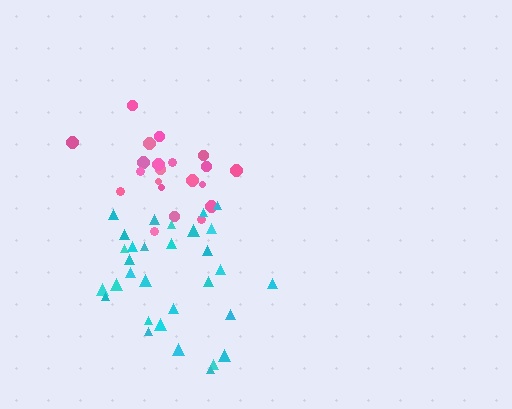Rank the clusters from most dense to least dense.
pink, cyan.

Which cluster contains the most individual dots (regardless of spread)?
Cyan (31).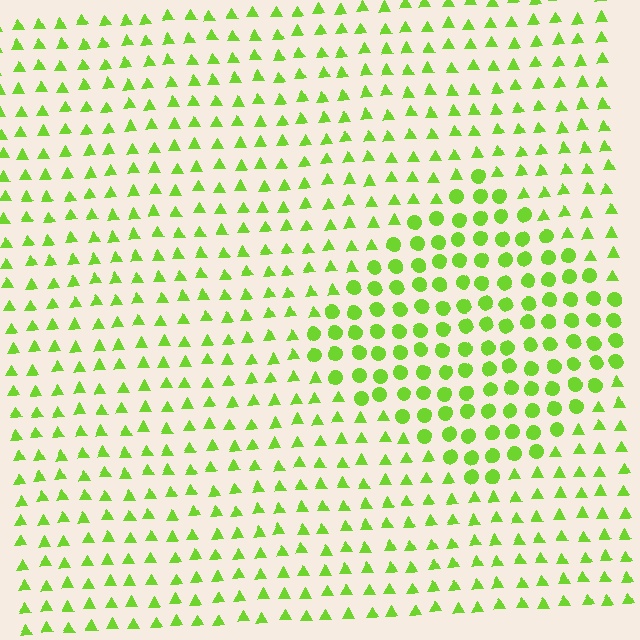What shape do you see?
I see a diamond.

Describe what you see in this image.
The image is filled with small lime elements arranged in a uniform grid. A diamond-shaped region contains circles, while the surrounding area contains triangles. The boundary is defined purely by the change in element shape.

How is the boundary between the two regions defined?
The boundary is defined by a change in element shape: circles inside vs. triangles outside. All elements share the same color and spacing.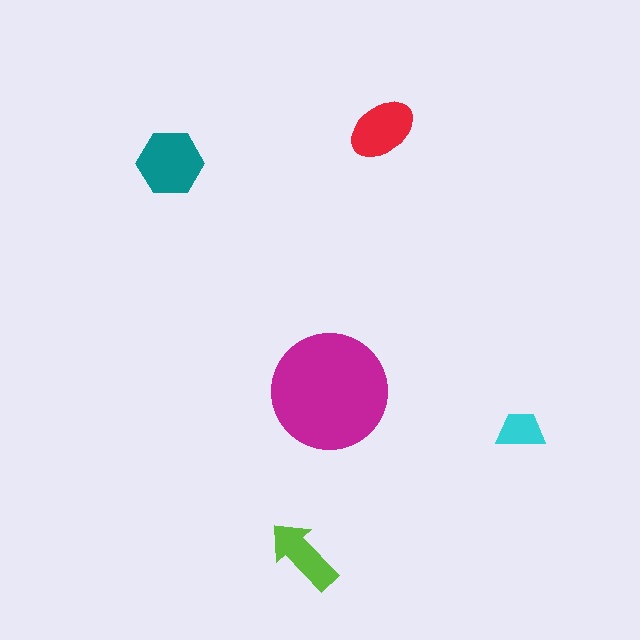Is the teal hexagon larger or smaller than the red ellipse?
Larger.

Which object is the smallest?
The cyan trapezoid.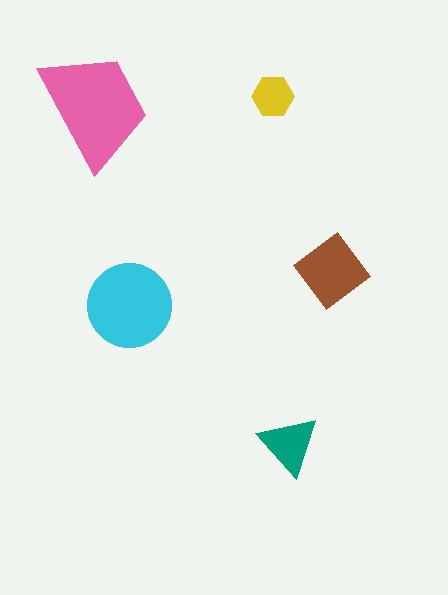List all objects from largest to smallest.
The pink trapezoid, the cyan circle, the brown diamond, the teal triangle, the yellow hexagon.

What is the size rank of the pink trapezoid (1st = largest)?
1st.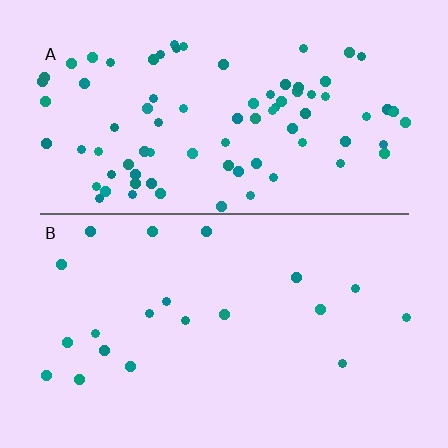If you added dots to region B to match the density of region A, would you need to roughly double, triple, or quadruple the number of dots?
Approximately quadruple.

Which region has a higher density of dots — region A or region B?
A (the top).